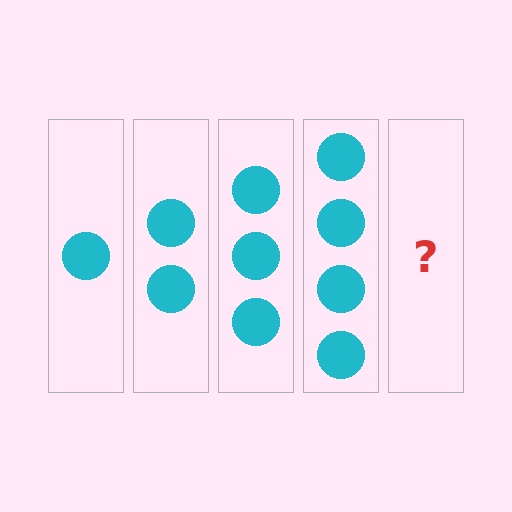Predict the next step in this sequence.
The next step is 5 circles.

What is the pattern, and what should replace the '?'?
The pattern is that each step adds one more circle. The '?' should be 5 circles.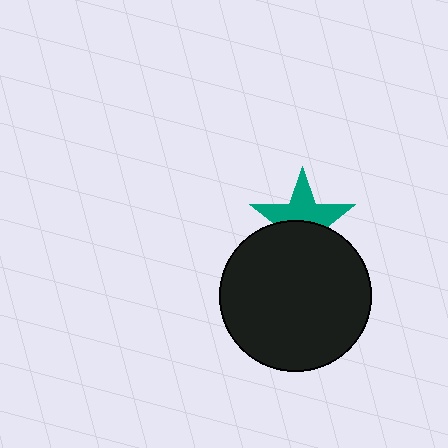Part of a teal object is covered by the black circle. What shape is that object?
It is a star.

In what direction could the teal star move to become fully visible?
The teal star could move up. That would shift it out from behind the black circle entirely.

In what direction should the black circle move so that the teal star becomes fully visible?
The black circle should move down. That is the shortest direction to clear the overlap and leave the teal star fully visible.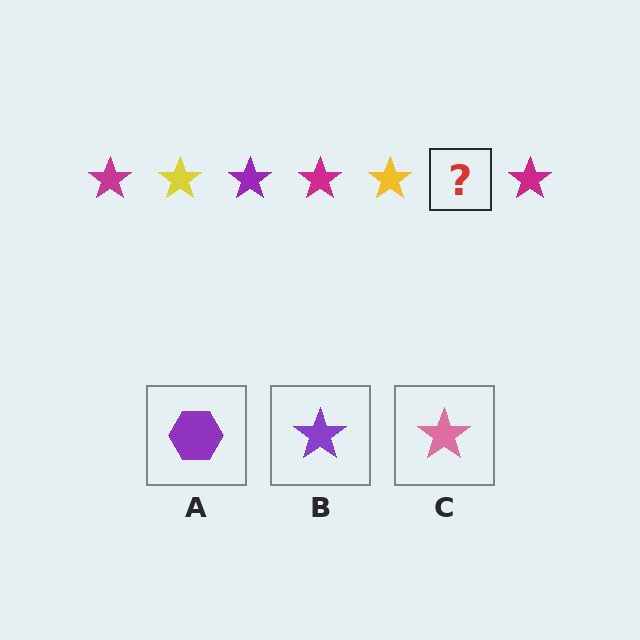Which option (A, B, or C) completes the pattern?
B.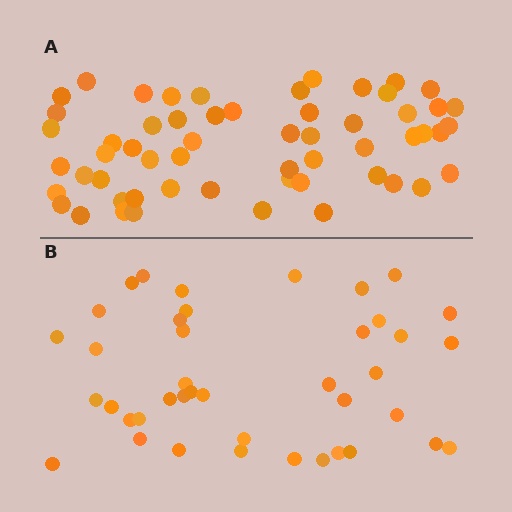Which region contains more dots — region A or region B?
Region A (the top region) has more dots.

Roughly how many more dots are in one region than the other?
Region A has approximately 15 more dots than region B.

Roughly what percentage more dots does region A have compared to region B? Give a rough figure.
About 40% more.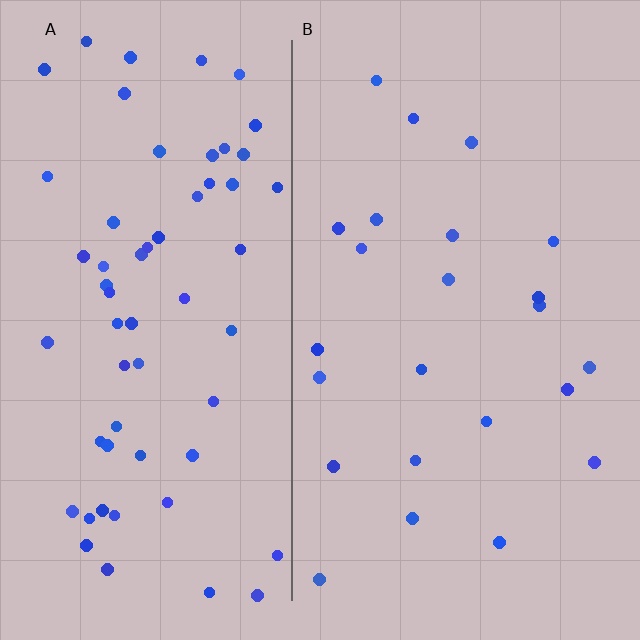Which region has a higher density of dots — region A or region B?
A (the left).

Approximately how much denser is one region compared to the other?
Approximately 2.6× — region A over region B.